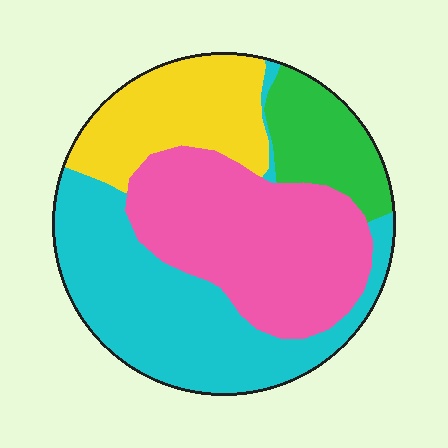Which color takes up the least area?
Green, at roughly 15%.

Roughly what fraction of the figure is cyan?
Cyan takes up about one third (1/3) of the figure.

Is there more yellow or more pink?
Pink.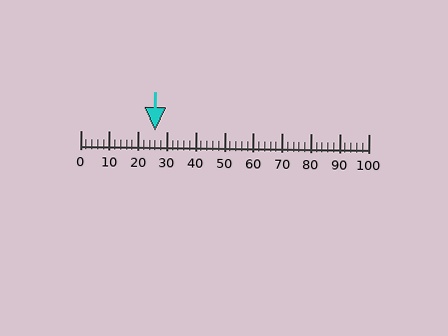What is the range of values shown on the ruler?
The ruler shows values from 0 to 100.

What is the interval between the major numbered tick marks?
The major tick marks are spaced 10 units apart.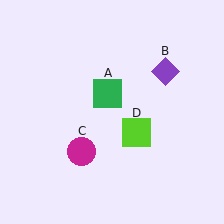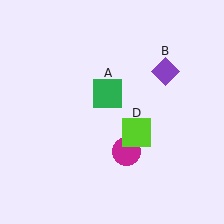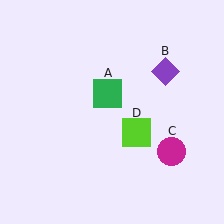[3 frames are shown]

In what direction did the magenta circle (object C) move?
The magenta circle (object C) moved right.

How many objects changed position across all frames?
1 object changed position: magenta circle (object C).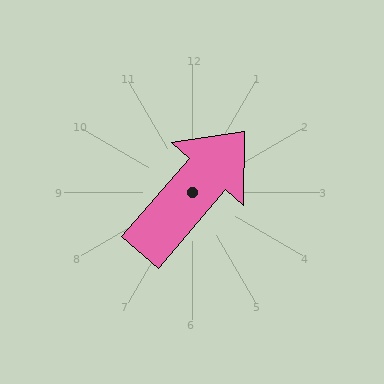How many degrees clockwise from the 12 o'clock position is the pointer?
Approximately 41 degrees.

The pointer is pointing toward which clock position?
Roughly 1 o'clock.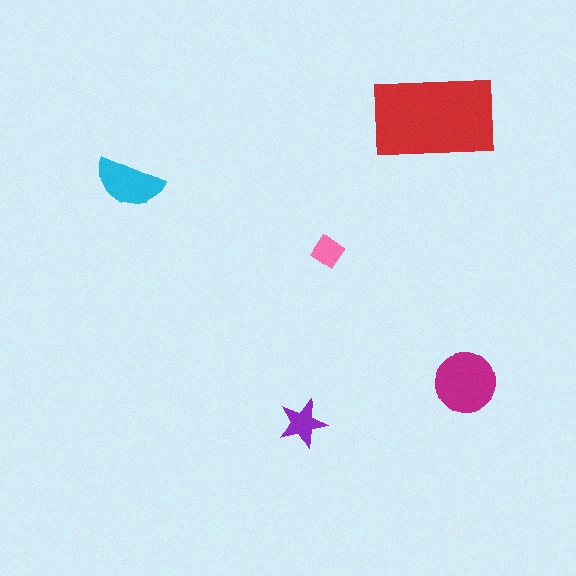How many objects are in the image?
There are 5 objects in the image.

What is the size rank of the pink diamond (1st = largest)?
5th.